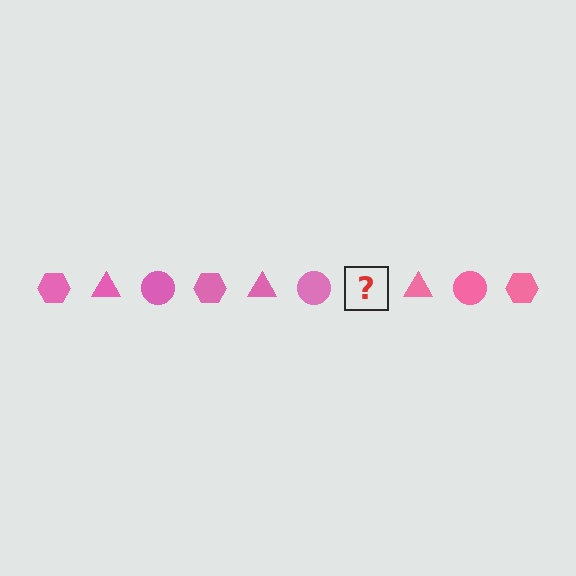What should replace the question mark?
The question mark should be replaced with a pink hexagon.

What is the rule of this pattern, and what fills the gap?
The rule is that the pattern cycles through hexagon, triangle, circle shapes in pink. The gap should be filled with a pink hexagon.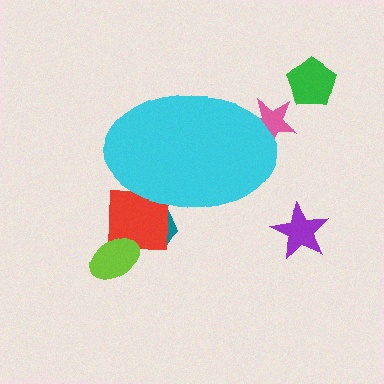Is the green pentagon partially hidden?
No, the green pentagon is fully visible.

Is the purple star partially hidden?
No, the purple star is fully visible.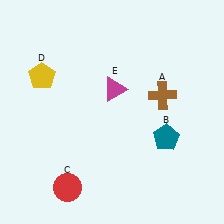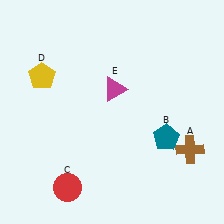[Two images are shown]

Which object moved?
The brown cross (A) moved down.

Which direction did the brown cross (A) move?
The brown cross (A) moved down.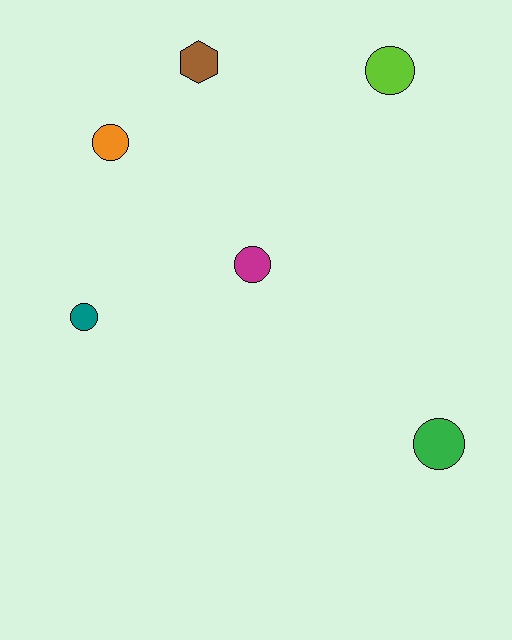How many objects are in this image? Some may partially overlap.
There are 6 objects.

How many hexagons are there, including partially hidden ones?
There is 1 hexagon.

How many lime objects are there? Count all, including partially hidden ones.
There is 1 lime object.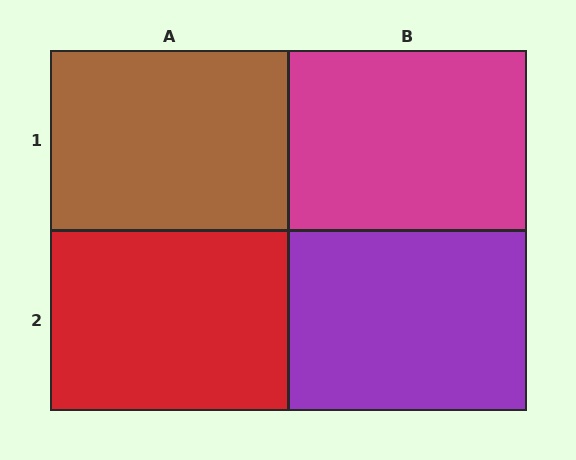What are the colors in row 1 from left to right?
Brown, magenta.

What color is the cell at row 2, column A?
Red.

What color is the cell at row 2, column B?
Purple.